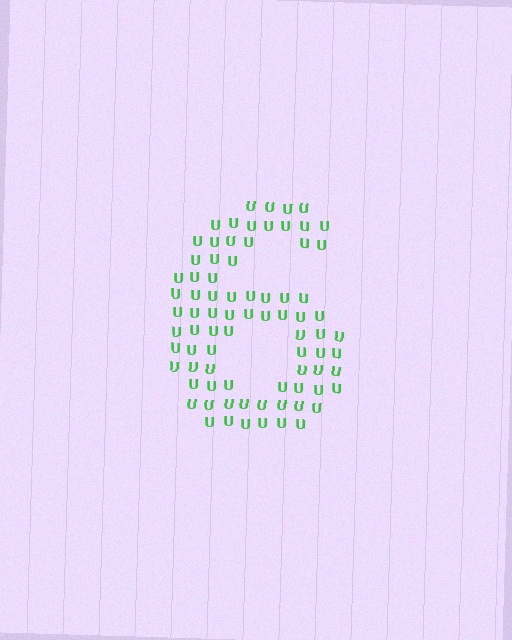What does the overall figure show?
The overall figure shows the digit 6.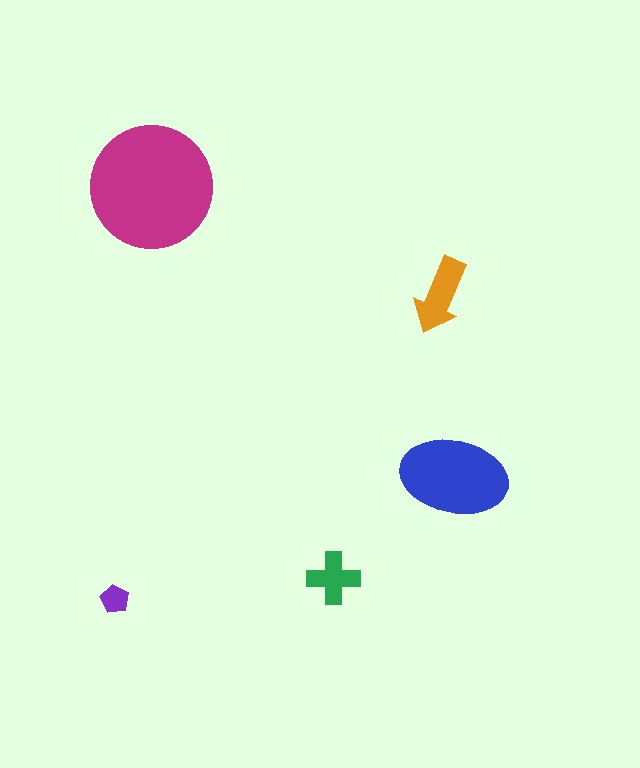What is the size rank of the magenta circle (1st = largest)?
1st.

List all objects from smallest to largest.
The purple pentagon, the green cross, the orange arrow, the blue ellipse, the magenta circle.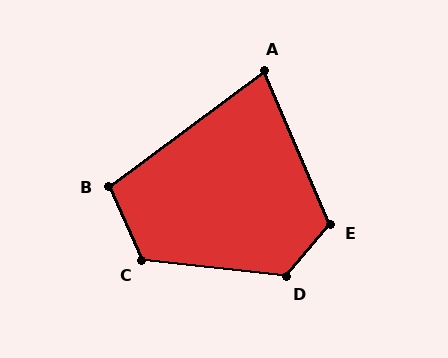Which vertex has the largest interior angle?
D, at approximately 124 degrees.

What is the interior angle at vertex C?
Approximately 121 degrees (obtuse).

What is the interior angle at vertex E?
Approximately 116 degrees (obtuse).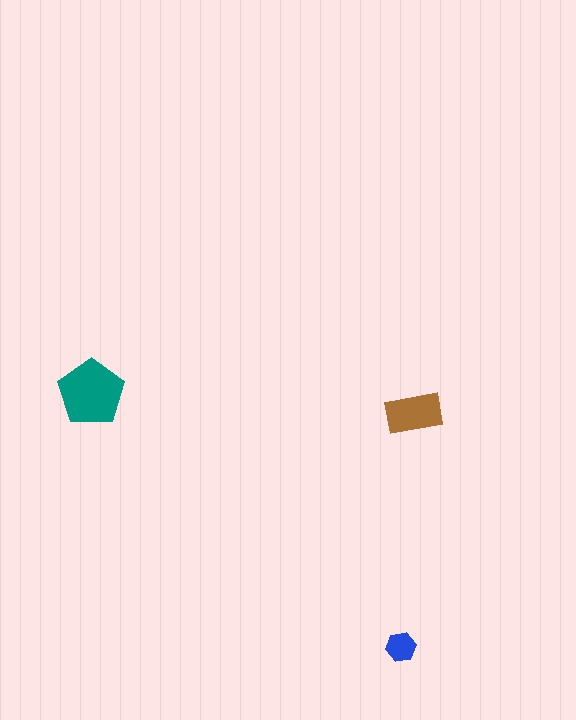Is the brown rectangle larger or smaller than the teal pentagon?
Smaller.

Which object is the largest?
The teal pentagon.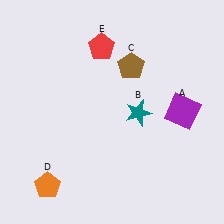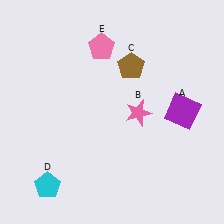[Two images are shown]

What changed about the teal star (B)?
In Image 1, B is teal. In Image 2, it changed to pink.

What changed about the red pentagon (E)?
In Image 1, E is red. In Image 2, it changed to pink.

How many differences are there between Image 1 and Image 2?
There are 3 differences between the two images.